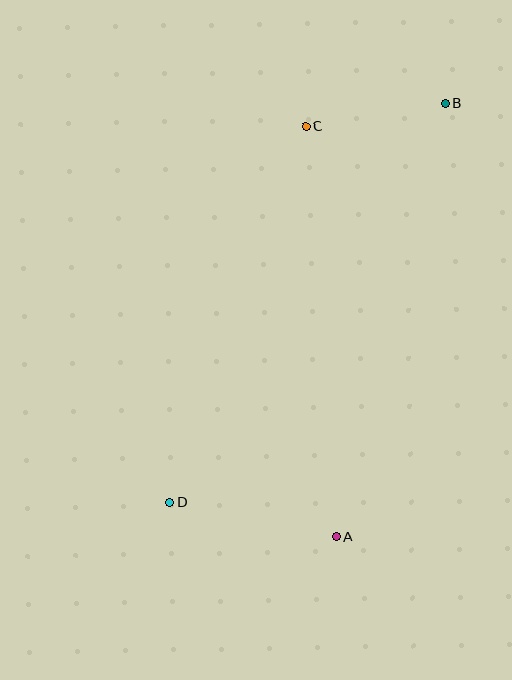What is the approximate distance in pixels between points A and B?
The distance between A and B is approximately 447 pixels.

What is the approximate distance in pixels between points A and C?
The distance between A and C is approximately 411 pixels.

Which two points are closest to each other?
Points B and C are closest to each other.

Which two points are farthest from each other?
Points B and D are farthest from each other.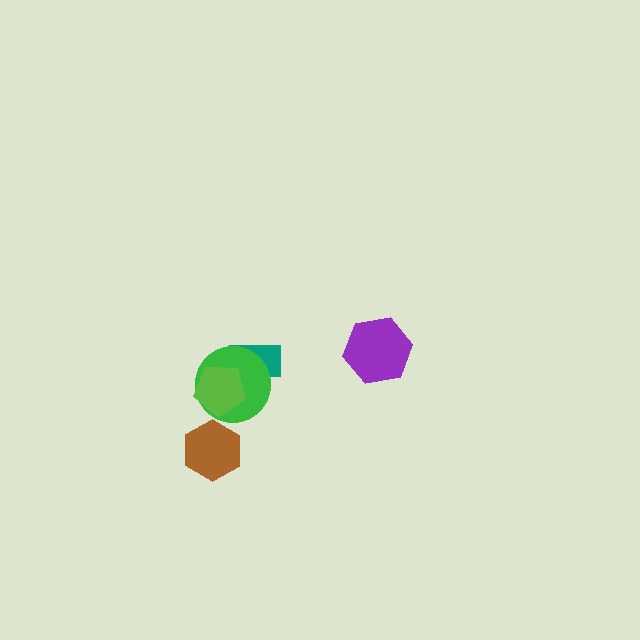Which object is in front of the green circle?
The lime pentagon is in front of the green circle.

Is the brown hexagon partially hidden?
No, no other shape covers it.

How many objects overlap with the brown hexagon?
0 objects overlap with the brown hexagon.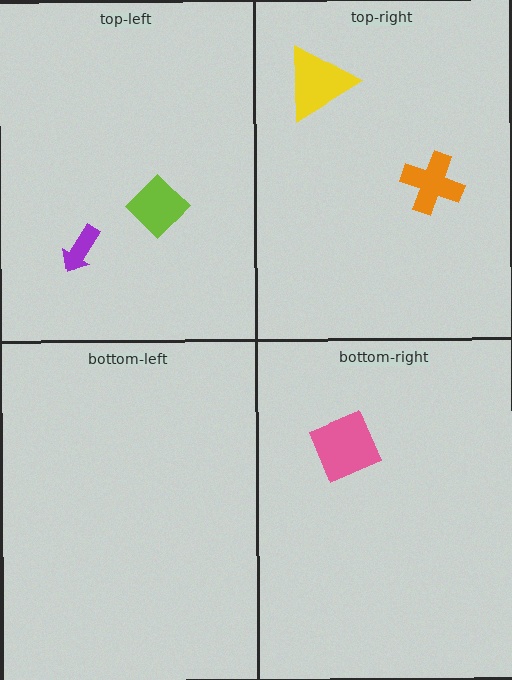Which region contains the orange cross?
The top-right region.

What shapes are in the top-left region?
The lime diamond, the purple arrow.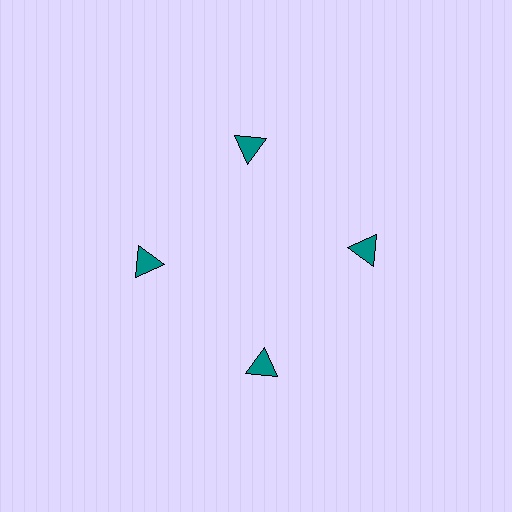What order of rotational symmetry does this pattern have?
This pattern has 4-fold rotational symmetry.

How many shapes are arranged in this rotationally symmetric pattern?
There are 4 shapes, arranged in 4 groups of 1.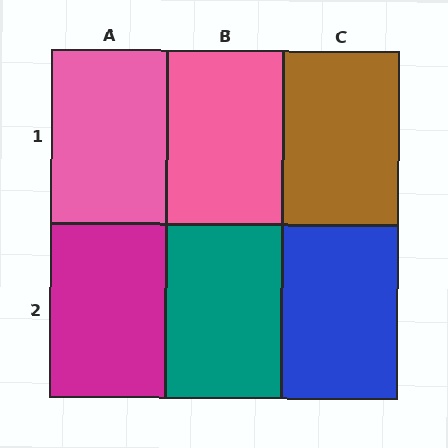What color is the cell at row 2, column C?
Blue.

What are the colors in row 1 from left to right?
Pink, pink, brown.